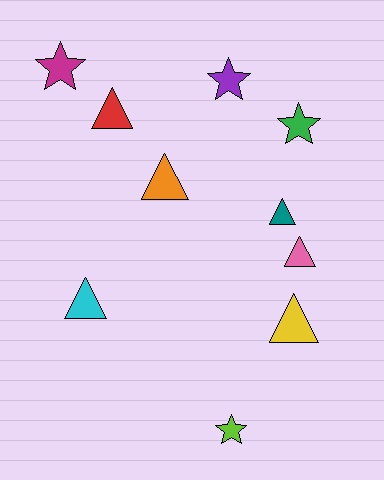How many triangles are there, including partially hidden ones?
There are 6 triangles.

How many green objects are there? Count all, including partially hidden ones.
There is 1 green object.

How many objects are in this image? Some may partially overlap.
There are 10 objects.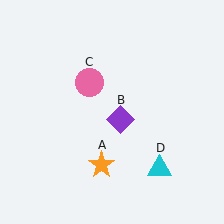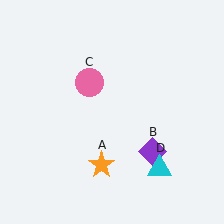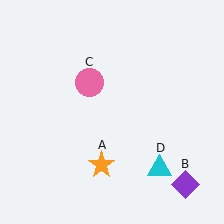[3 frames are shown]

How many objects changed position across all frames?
1 object changed position: purple diamond (object B).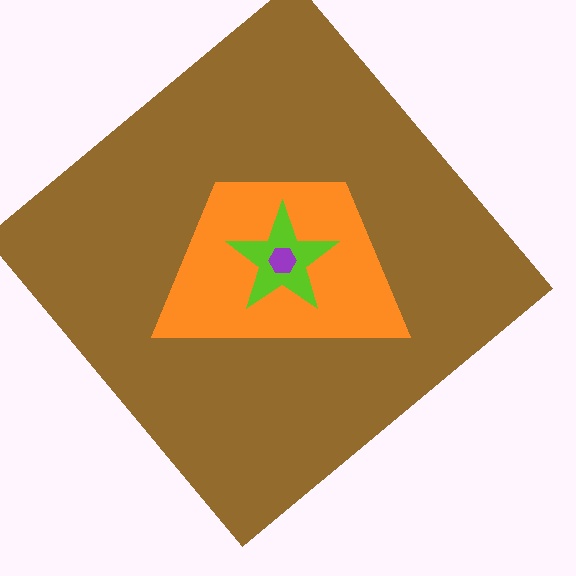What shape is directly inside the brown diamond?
The orange trapezoid.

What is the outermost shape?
The brown diamond.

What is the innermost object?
The purple hexagon.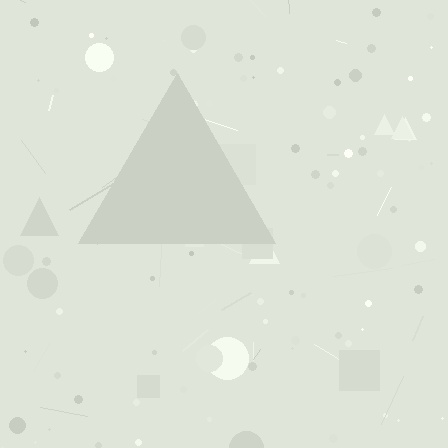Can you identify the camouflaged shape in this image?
The camouflaged shape is a triangle.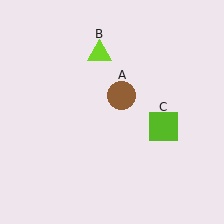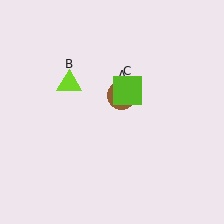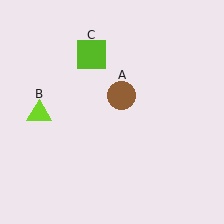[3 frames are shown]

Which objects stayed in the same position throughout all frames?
Brown circle (object A) remained stationary.